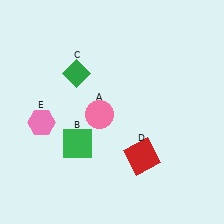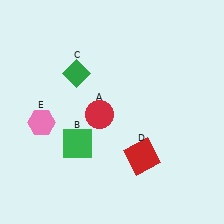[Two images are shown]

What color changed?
The circle (A) changed from pink in Image 1 to red in Image 2.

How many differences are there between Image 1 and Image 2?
There is 1 difference between the two images.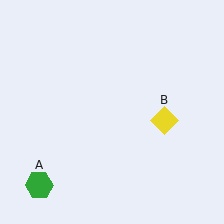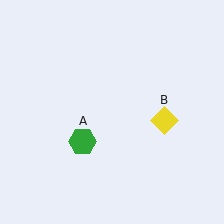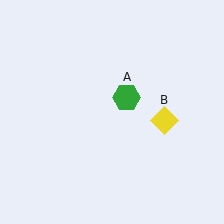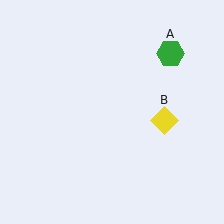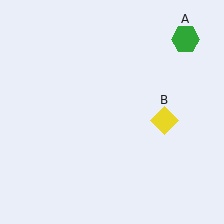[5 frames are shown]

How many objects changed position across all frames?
1 object changed position: green hexagon (object A).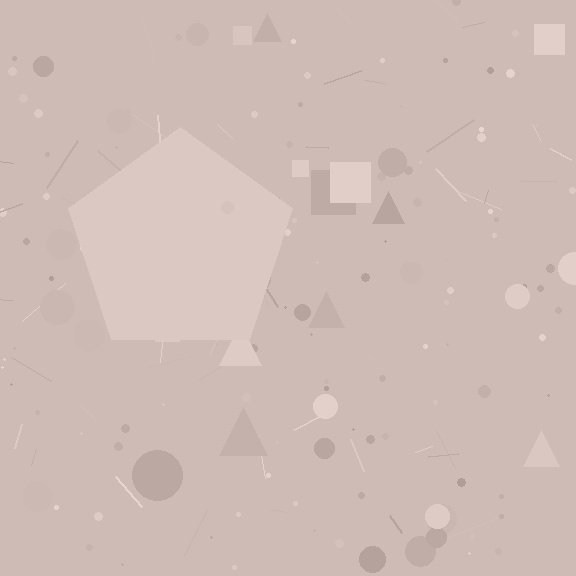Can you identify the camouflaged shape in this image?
The camouflaged shape is a pentagon.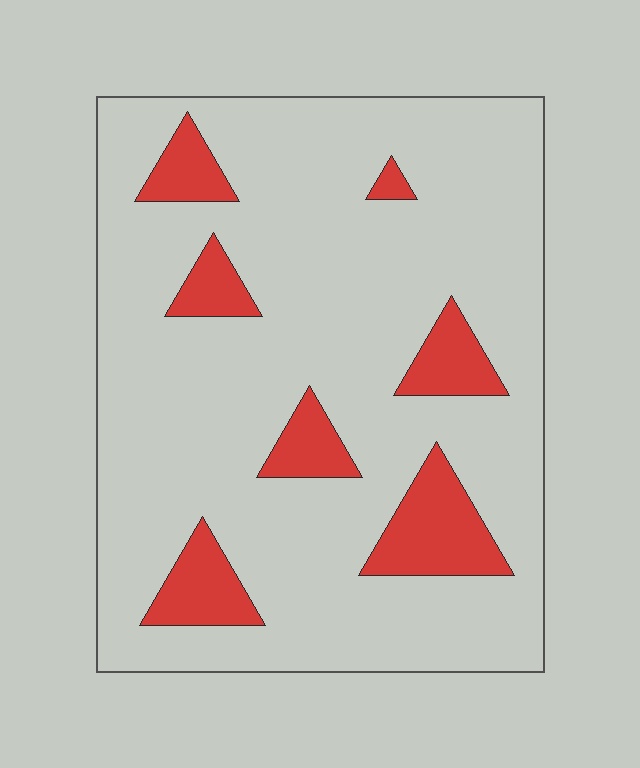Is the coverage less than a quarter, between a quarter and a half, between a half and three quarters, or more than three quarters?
Less than a quarter.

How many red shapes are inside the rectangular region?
7.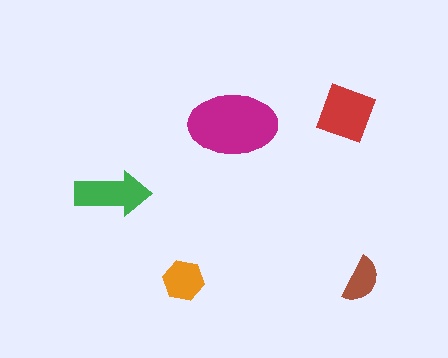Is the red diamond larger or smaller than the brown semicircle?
Larger.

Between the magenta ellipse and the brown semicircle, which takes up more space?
The magenta ellipse.